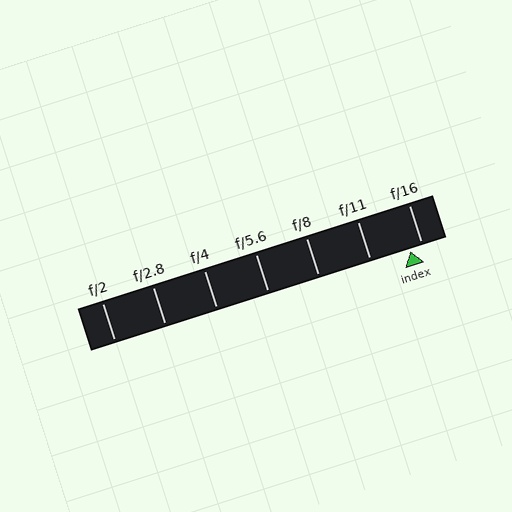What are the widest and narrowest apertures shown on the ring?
The widest aperture shown is f/2 and the narrowest is f/16.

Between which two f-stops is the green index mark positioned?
The index mark is between f/11 and f/16.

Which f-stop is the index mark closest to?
The index mark is closest to f/16.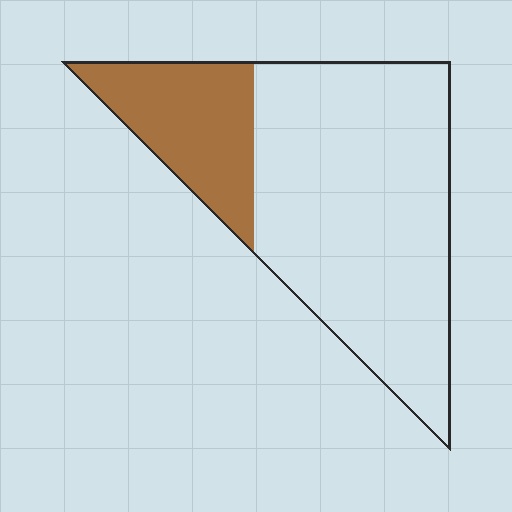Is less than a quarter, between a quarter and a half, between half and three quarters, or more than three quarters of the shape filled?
Less than a quarter.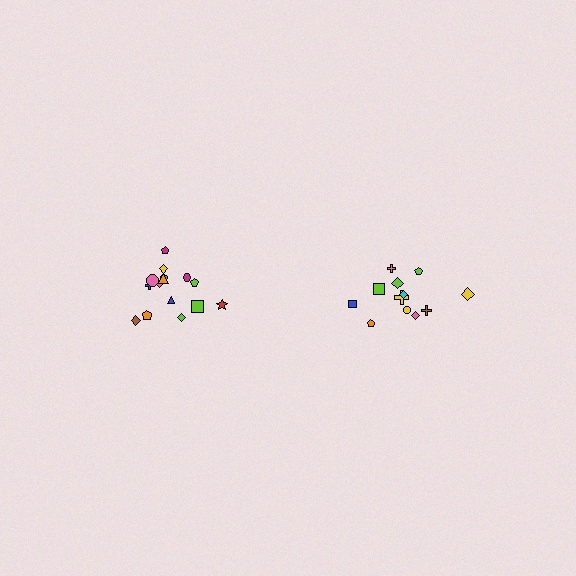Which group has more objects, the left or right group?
The left group.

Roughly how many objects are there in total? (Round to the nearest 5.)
Roughly 25 objects in total.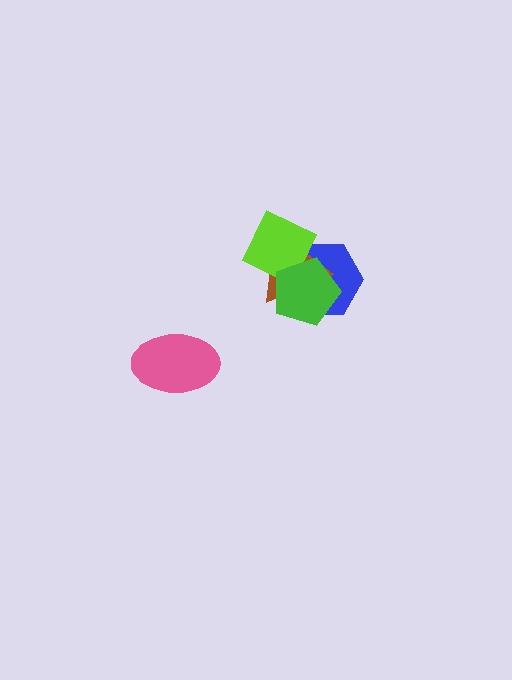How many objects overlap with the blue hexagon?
3 objects overlap with the blue hexagon.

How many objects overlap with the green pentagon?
3 objects overlap with the green pentagon.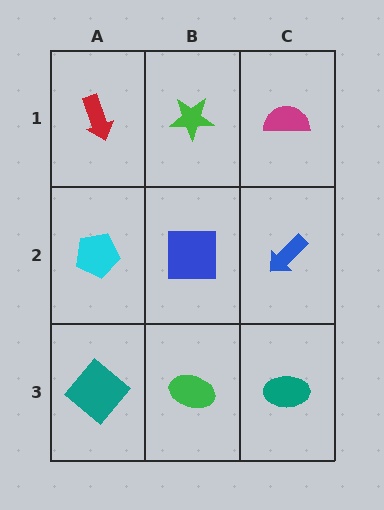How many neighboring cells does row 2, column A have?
3.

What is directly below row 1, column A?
A cyan pentagon.